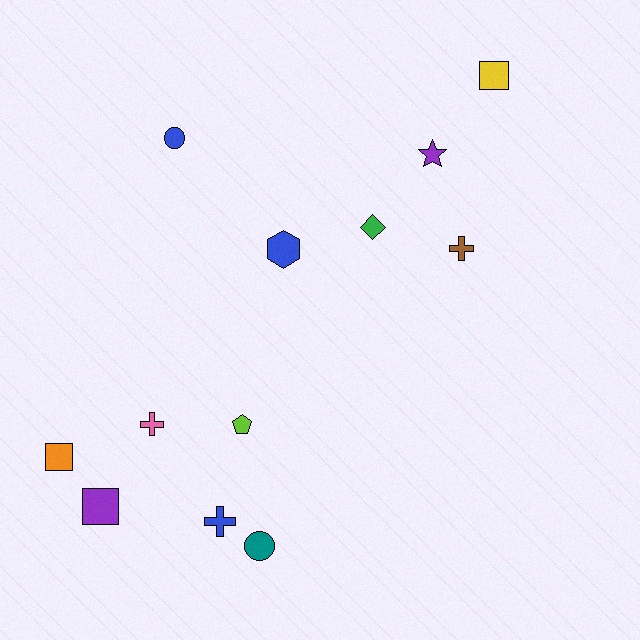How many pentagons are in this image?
There is 1 pentagon.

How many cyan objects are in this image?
There are no cyan objects.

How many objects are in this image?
There are 12 objects.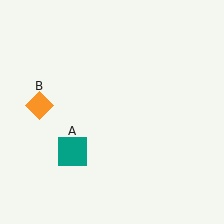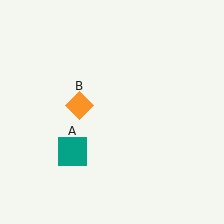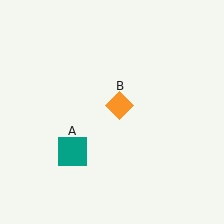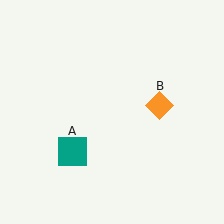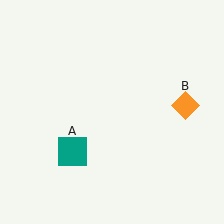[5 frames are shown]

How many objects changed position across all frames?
1 object changed position: orange diamond (object B).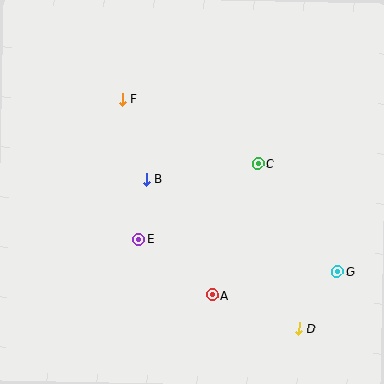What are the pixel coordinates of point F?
Point F is at (122, 99).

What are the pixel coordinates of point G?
Point G is at (337, 271).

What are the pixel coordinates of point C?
Point C is at (258, 164).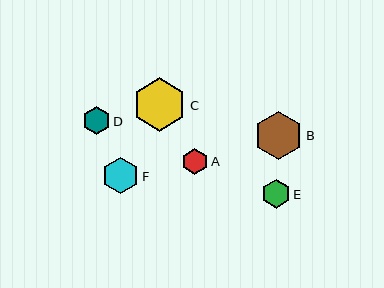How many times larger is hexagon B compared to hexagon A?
Hexagon B is approximately 1.9 times the size of hexagon A.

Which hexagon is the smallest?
Hexagon A is the smallest with a size of approximately 26 pixels.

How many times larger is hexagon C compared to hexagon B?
Hexagon C is approximately 1.1 times the size of hexagon B.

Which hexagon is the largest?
Hexagon C is the largest with a size of approximately 54 pixels.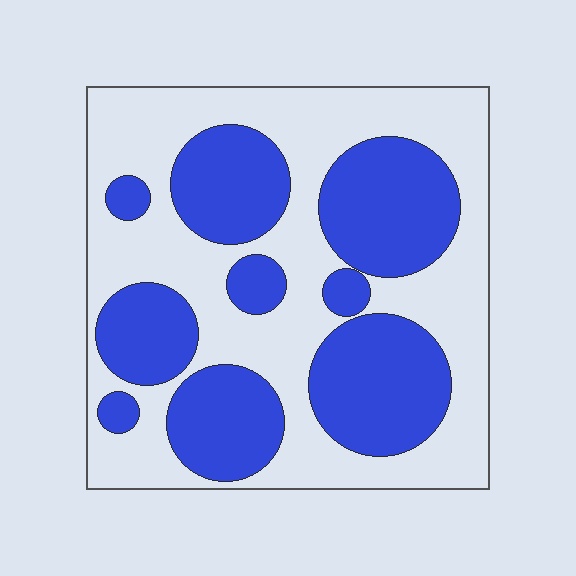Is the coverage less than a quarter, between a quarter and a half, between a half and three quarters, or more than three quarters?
Between a quarter and a half.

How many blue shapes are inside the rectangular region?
9.